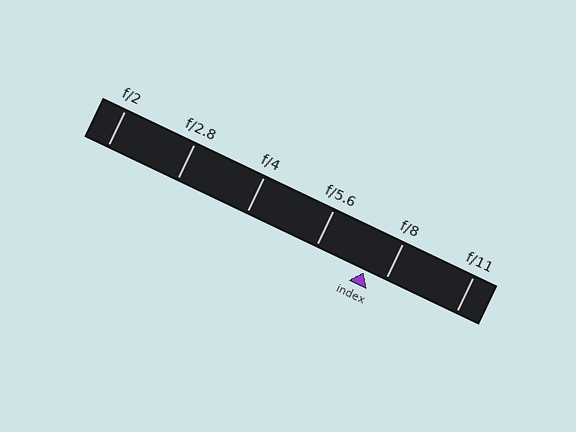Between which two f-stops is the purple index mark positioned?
The index mark is between f/5.6 and f/8.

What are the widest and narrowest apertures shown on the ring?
The widest aperture shown is f/2 and the narrowest is f/11.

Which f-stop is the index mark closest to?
The index mark is closest to f/8.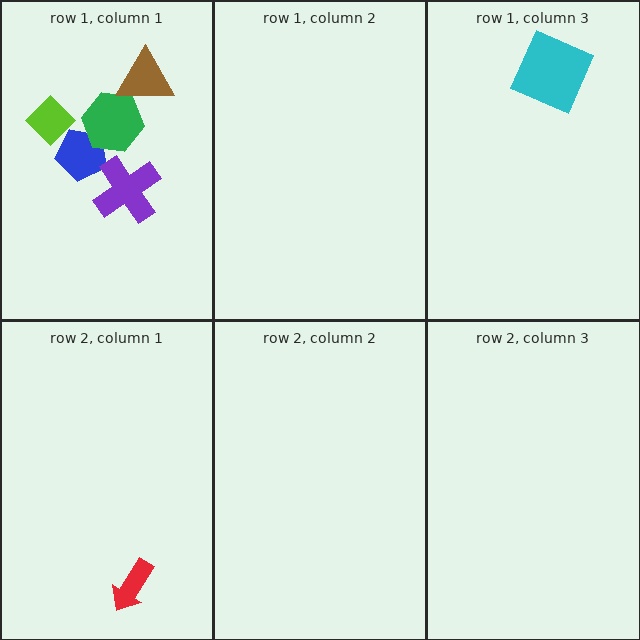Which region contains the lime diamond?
The row 1, column 1 region.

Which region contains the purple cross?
The row 1, column 1 region.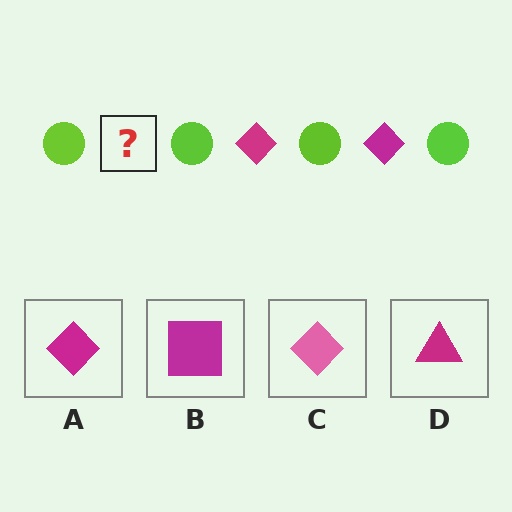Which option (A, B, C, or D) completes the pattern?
A.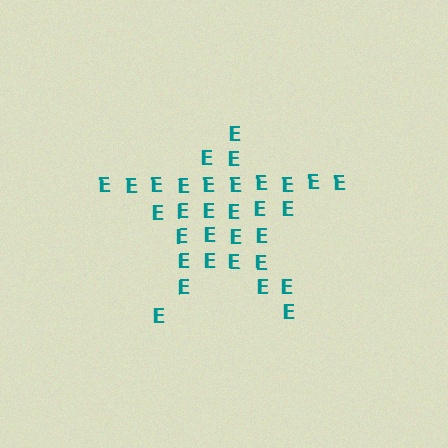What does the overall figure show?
The overall figure shows a star.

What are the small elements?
The small elements are letter E's.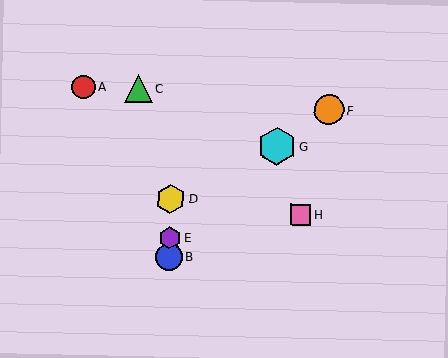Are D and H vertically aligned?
No, D is at x≈170 and H is at x≈301.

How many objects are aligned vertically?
3 objects (B, D, E) are aligned vertically.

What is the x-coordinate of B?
Object B is at x≈169.